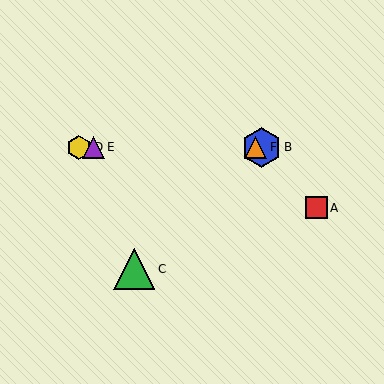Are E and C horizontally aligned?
No, E is at y≈147 and C is at y≈269.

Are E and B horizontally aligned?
Yes, both are at y≈147.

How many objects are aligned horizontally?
4 objects (B, D, E, F) are aligned horizontally.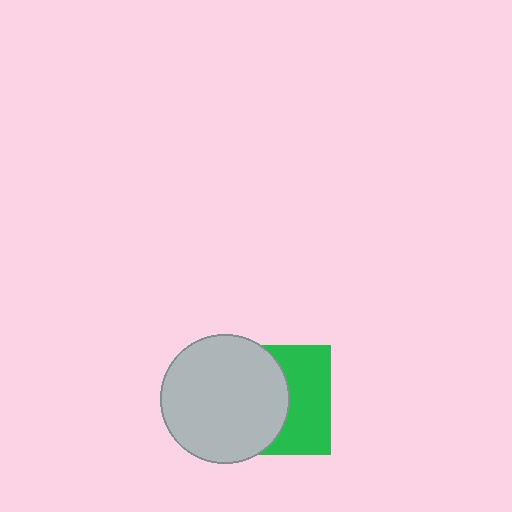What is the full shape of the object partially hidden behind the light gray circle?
The partially hidden object is a green square.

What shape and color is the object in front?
The object in front is a light gray circle.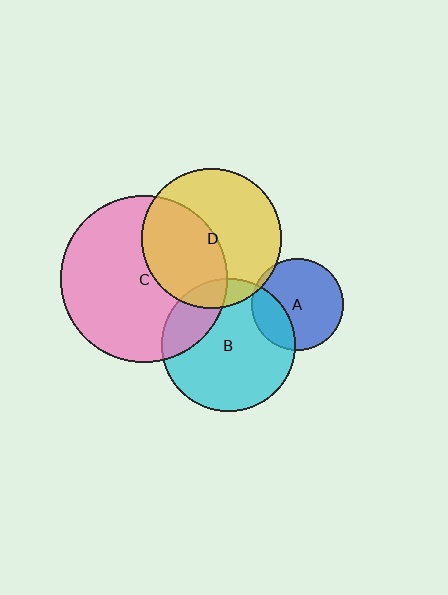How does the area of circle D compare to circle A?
Approximately 2.3 times.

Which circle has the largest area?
Circle C (pink).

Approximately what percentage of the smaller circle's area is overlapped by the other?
Approximately 45%.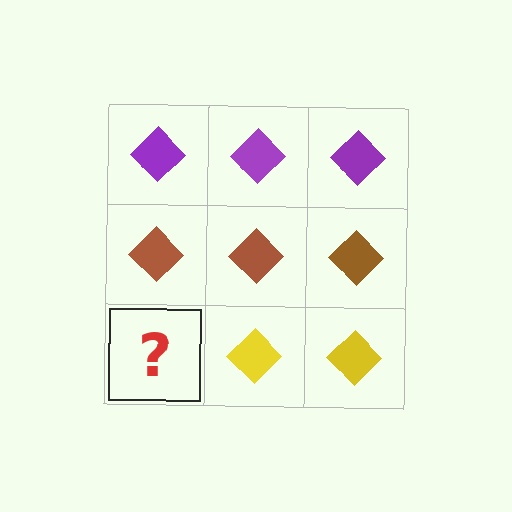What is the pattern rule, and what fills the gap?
The rule is that each row has a consistent color. The gap should be filled with a yellow diamond.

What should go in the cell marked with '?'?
The missing cell should contain a yellow diamond.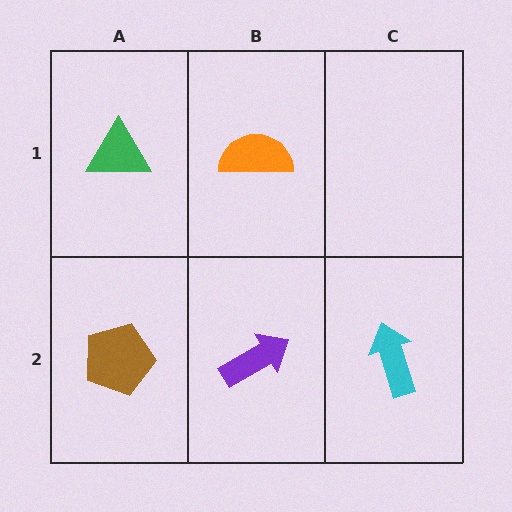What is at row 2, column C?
A cyan arrow.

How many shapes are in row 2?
3 shapes.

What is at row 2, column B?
A purple arrow.